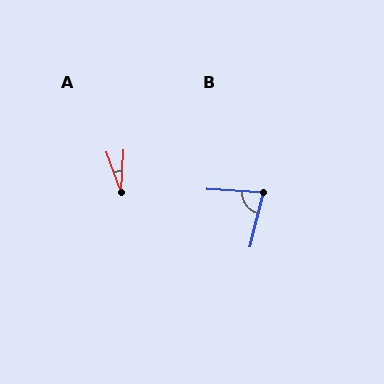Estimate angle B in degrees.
Approximately 79 degrees.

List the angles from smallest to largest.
A (23°), B (79°).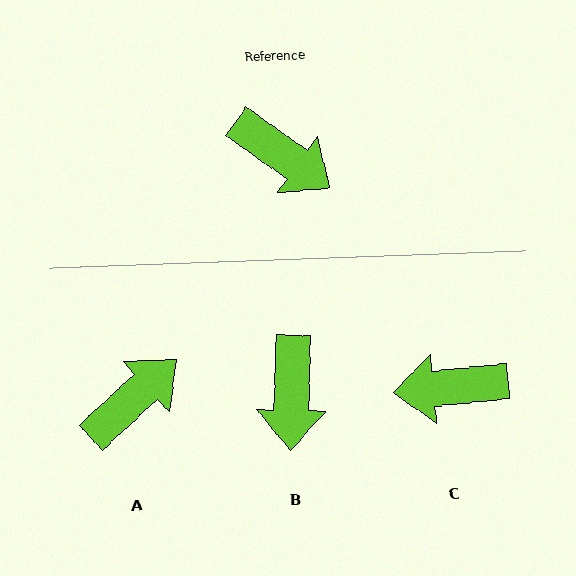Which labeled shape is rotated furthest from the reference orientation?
C, about 139 degrees away.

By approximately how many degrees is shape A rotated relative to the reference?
Approximately 78 degrees counter-clockwise.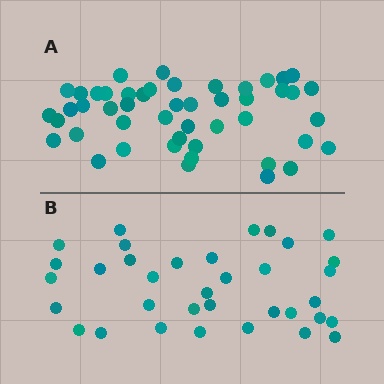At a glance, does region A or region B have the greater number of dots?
Region A (the top region) has more dots.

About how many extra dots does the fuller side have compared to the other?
Region A has approximately 15 more dots than region B.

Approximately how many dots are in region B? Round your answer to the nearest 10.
About 40 dots. (The exact count is 35, which rounds to 40.)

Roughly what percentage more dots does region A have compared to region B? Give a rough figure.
About 35% more.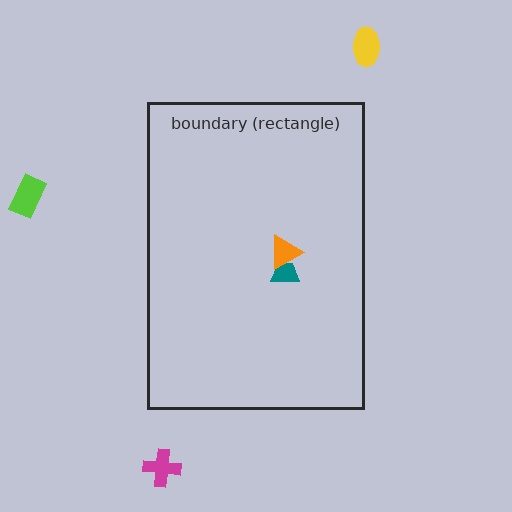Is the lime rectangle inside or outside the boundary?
Outside.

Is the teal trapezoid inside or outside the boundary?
Inside.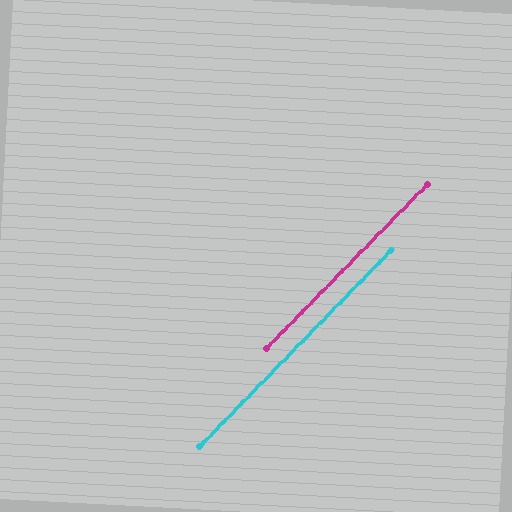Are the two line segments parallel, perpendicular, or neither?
Parallel — their directions differ by only 0.1°.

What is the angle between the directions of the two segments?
Approximately 0 degrees.